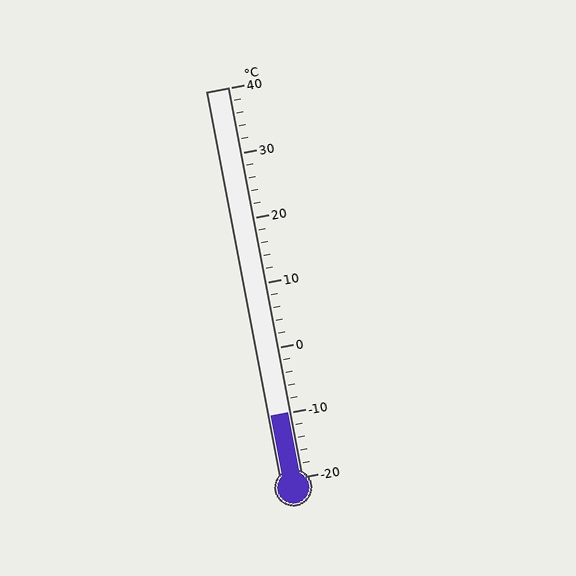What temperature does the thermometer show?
The thermometer shows approximately -10°C.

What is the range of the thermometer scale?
The thermometer scale ranges from -20°C to 40°C.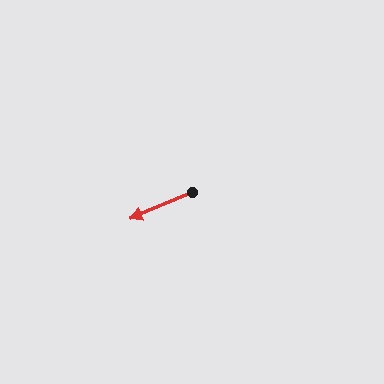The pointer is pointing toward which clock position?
Roughly 8 o'clock.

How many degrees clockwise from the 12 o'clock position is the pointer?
Approximately 247 degrees.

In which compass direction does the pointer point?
Southwest.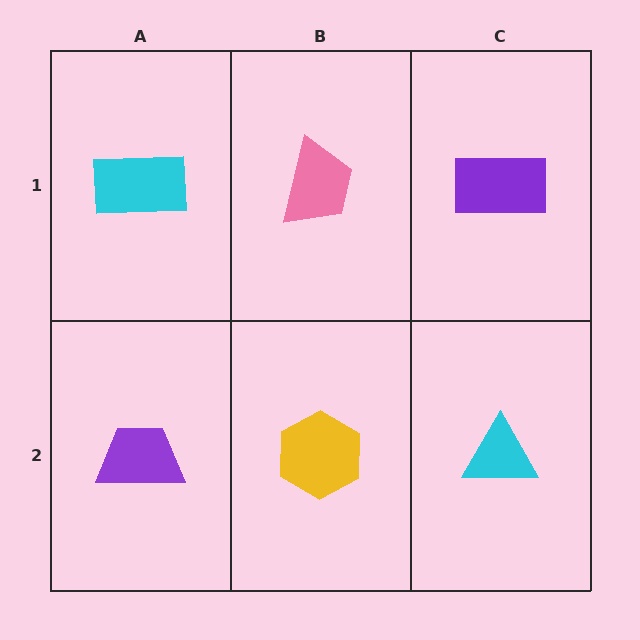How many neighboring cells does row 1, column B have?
3.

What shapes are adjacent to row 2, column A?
A cyan rectangle (row 1, column A), a yellow hexagon (row 2, column B).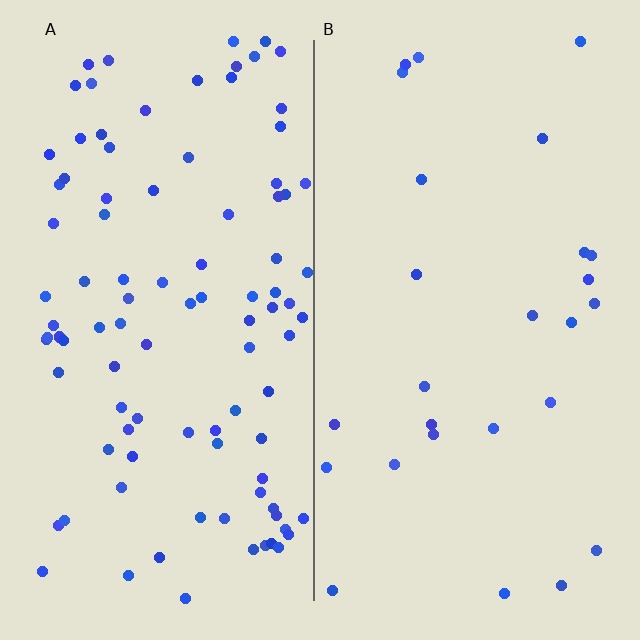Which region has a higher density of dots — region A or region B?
A (the left).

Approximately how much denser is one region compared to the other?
Approximately 3.8× — region A over region B.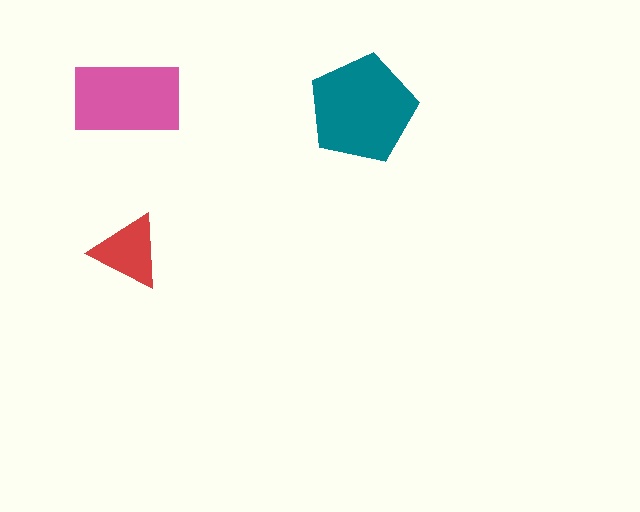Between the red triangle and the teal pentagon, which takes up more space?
The teal pentagon.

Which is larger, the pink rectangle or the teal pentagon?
The teal pentagon.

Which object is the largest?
The teal pentagon.